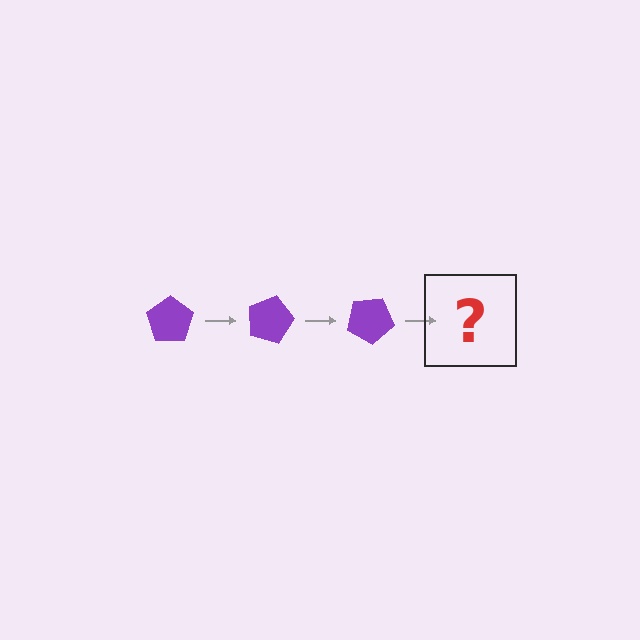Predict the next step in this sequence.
The next step is a purple pentagon rotated 45 degrees.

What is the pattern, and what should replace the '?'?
The pattern is that the pentagon rotates 15 degrees each step. The '?' should be a purple pentagon rotated 45 degrees.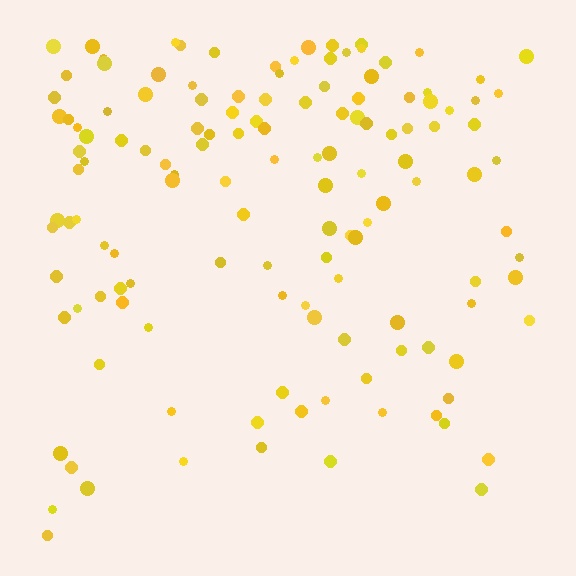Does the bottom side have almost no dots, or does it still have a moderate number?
Still a moderate number, just noticeably fewer than the top.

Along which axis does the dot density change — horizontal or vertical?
Vertical.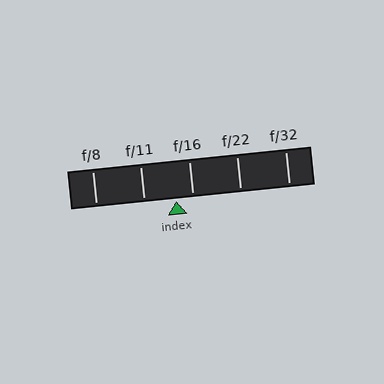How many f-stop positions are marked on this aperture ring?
There are 5 f-stop positions marked.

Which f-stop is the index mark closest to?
The index mark is closest to f/16.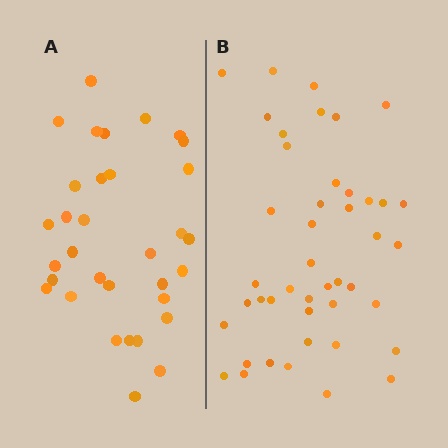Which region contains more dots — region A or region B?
Region B (the right region) has more dots.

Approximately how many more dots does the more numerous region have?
Region B has roughly 12 or so more dots than region A.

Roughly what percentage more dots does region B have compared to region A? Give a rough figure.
About 35% more.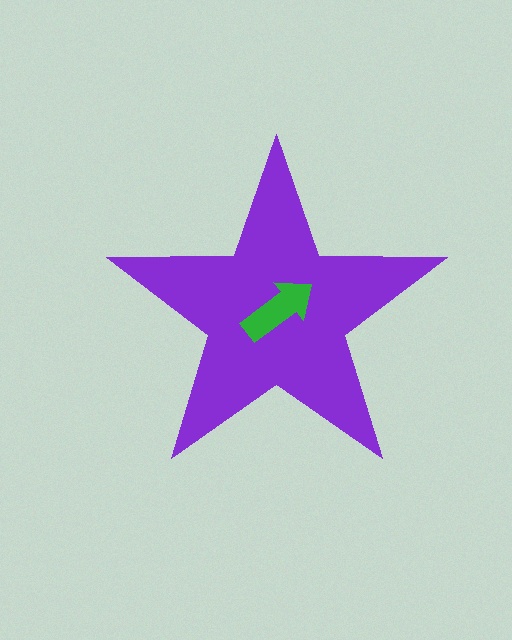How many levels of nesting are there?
2.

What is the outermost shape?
The purple star.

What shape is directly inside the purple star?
The green arrow.